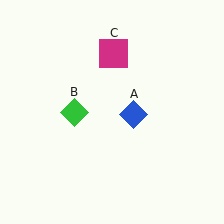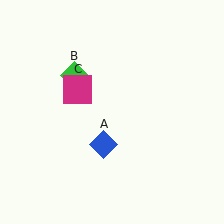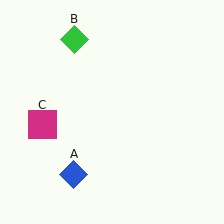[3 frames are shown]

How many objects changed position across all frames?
3 objects changed position: blue diamond (object A), green diamond (object B), magenta square (object C).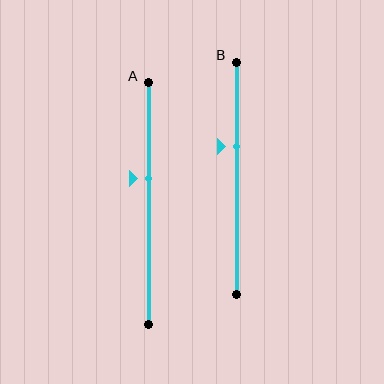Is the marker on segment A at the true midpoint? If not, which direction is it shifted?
No, the marker on segment A is shifted upward by about 10% of the segment length.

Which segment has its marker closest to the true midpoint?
Segment A has its marker closest to the true midpoint.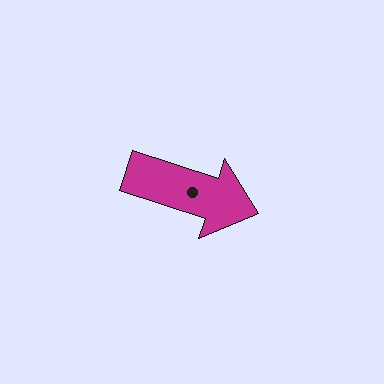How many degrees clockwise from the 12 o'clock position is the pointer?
Approximately 108 degrees.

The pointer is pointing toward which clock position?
Roughly 4 o'clock.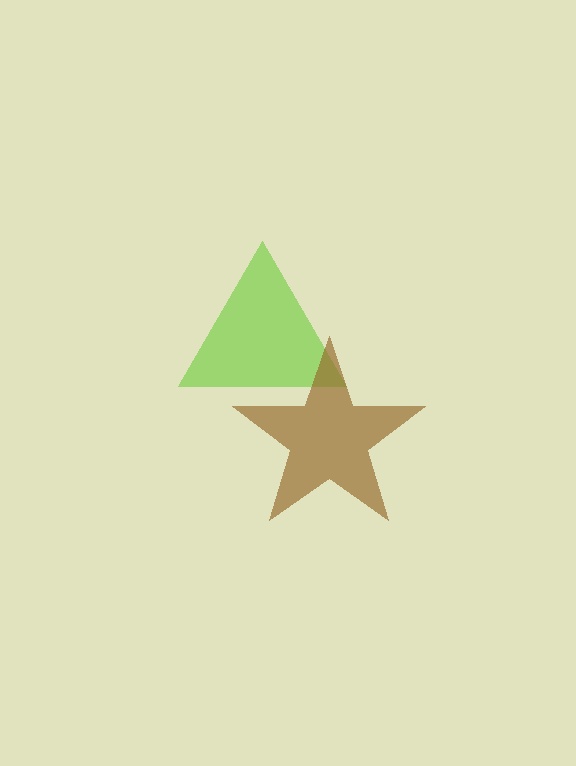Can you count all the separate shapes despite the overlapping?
Yes, there are 2 separate shapes.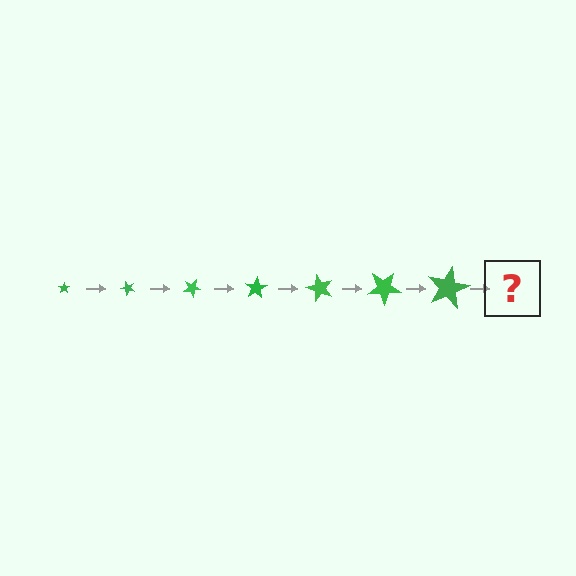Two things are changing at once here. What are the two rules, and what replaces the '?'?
The two rules are that the star grows larger each step and it rotates 50 degrees each step. The '?' should be a star, larger than the previous one and rotated 350 degrees from the start.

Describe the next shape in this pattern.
It should be a star, larger than the previous one and rotated 350 degrees from the start.